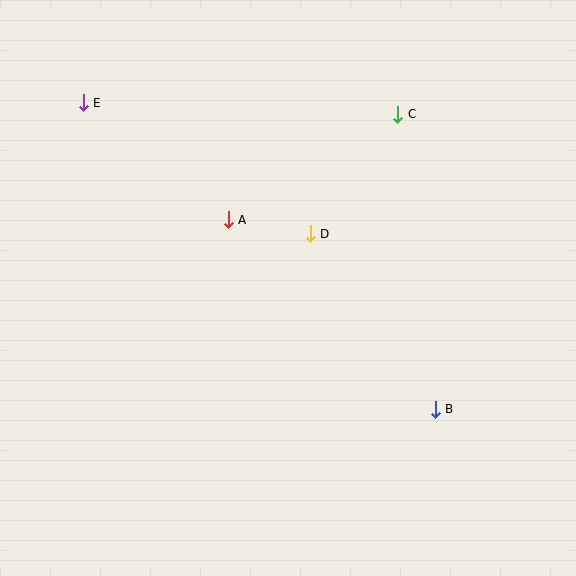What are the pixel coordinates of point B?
Point B is at (435, 409).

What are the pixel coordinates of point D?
Point D is at (310, 234).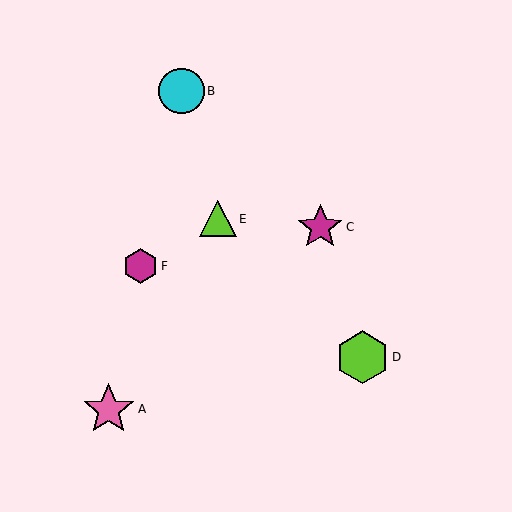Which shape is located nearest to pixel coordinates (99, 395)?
The pink star (labeled A) at (109, 409) is nearest to that location.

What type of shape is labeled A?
Shape A is a pink star.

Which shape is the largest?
The lime hexagon (labeled D) is the largest.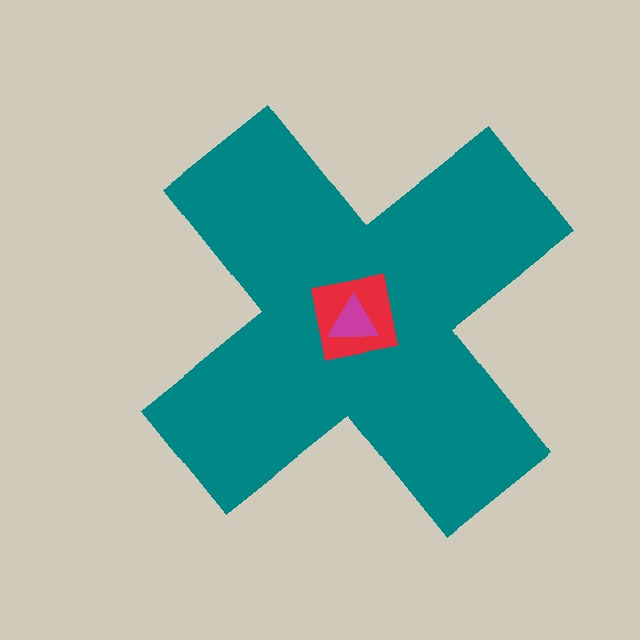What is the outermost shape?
The teal cross.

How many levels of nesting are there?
3.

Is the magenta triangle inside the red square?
Yes.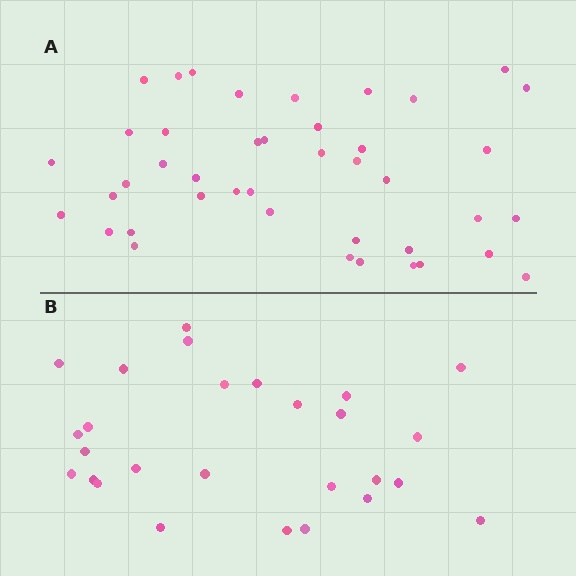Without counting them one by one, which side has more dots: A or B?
Region A (the top region) has more dots.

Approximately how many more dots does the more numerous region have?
Region A has approximately 15 more dots than region B.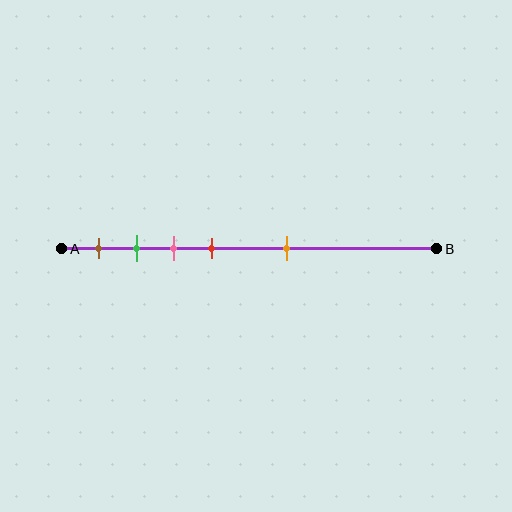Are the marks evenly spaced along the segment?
No, the marks are not evenly spaced.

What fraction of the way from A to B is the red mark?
The red mark is approximately 40% (0.4) of the way from A to B.